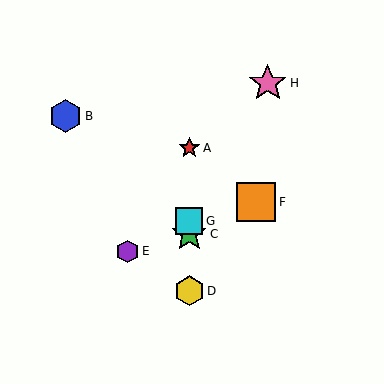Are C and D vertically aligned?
Yes, both are at x≈189.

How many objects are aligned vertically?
4 objects (A, C, D, G) are aligned vertically.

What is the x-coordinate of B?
Object B is at x≈66.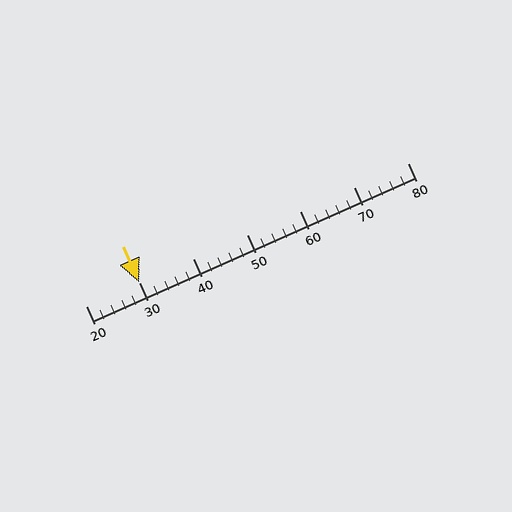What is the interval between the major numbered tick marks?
The major tick marks are spaced 10 units apart.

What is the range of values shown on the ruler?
The ruler shows values from 20 to 80.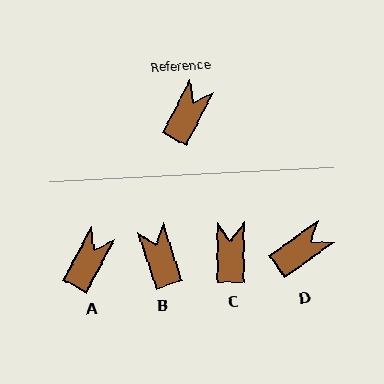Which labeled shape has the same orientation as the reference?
A.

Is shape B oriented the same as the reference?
No, it is off by about 47 degrees.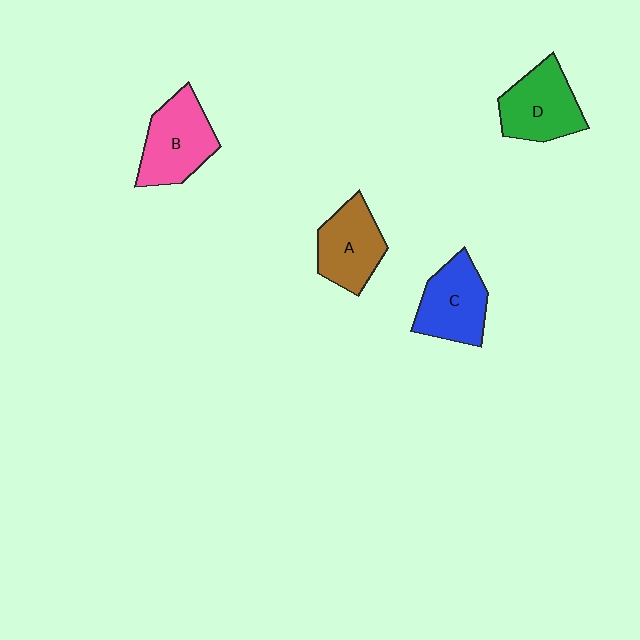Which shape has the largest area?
Shape B (pink).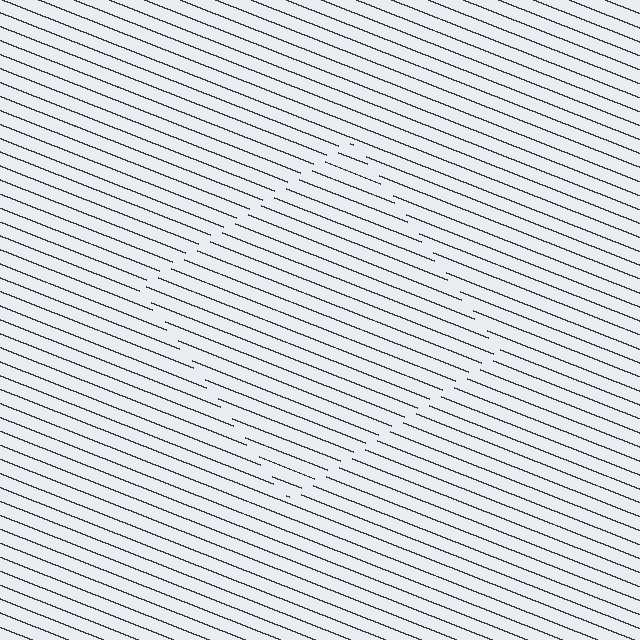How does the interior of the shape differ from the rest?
The interior of the shape contains the same grating, shifted by half a period — the contour is defined by the phase discontinuity where line-ends from the inner and outer gratings abut.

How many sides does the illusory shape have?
4 sides — the line-ends trace a square.